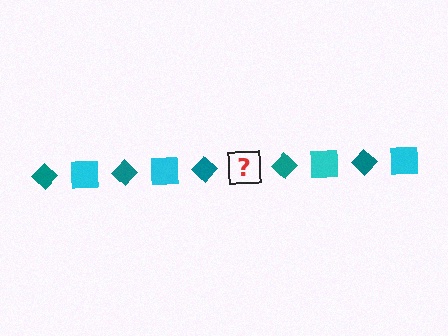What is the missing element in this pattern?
The missing element is a cyan square.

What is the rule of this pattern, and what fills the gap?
The rule is that the pattern alternates between teal diamond and cyan square. The gap should be filled with a cyan square.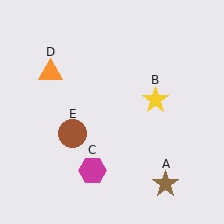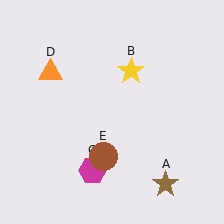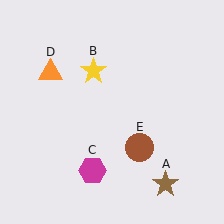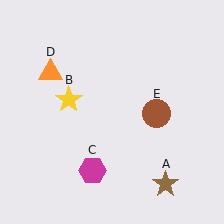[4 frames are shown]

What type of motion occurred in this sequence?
The yellow star (object B), brown circle (object E) rotated counterclockwise around the center of the scene.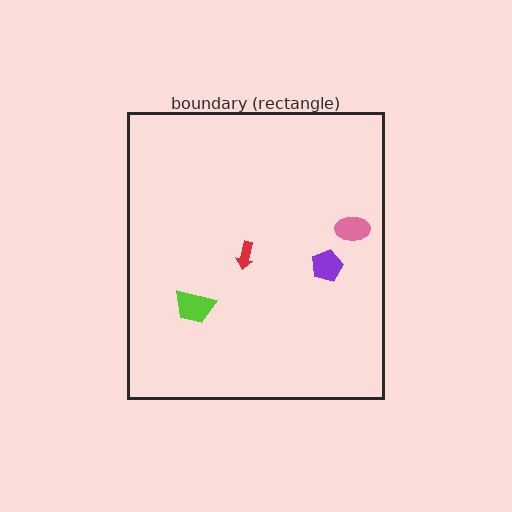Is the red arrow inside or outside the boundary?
Inside.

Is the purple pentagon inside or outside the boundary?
Inside.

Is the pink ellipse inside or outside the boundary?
Inside.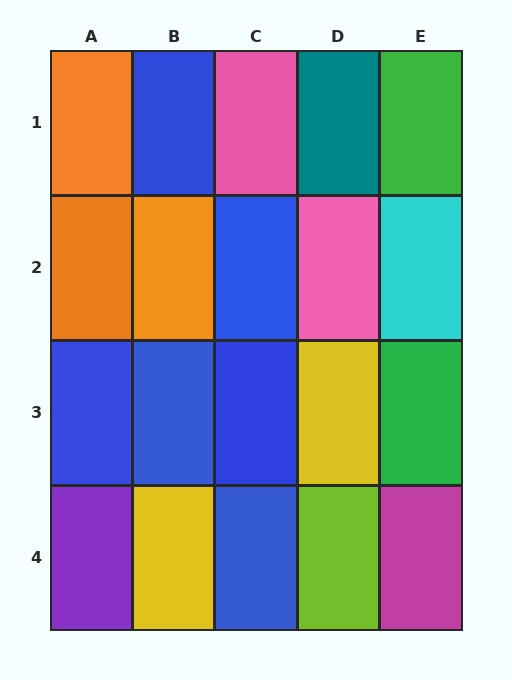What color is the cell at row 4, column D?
Lime.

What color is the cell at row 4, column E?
Magenta.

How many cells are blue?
6 cells are blue.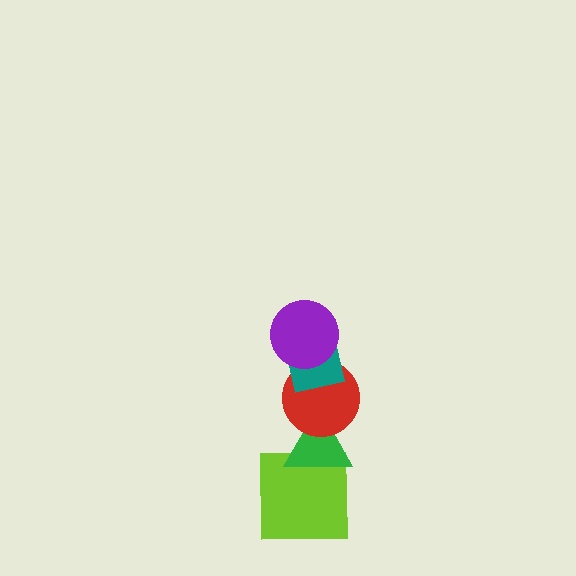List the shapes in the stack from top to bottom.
From top to bottom: the purple circle, the teal square, the red circle, the green triangle, the lime square.